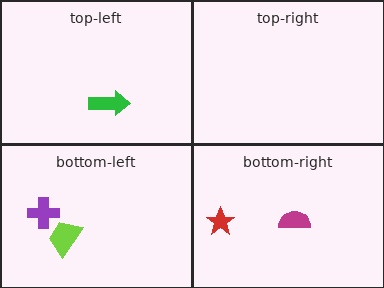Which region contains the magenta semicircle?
The bottom-right region.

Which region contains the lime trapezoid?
The bottom-left region.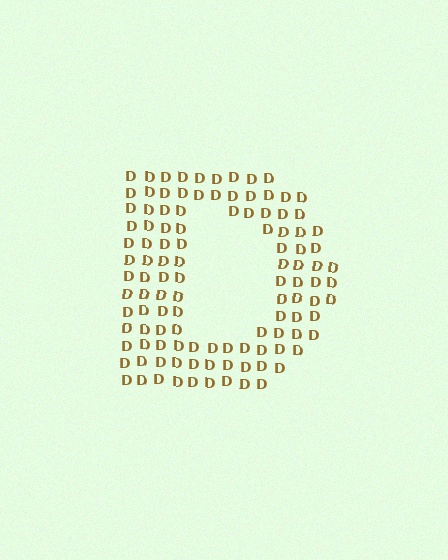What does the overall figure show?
The overall figure shows the letter D.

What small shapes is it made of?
It is made of small letter D's.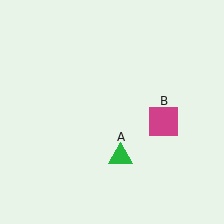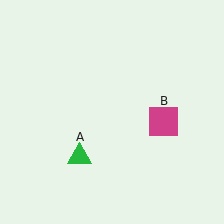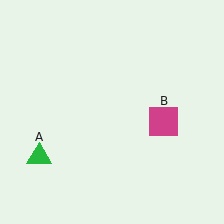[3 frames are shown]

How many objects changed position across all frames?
1 object changed position: green triangle (object A).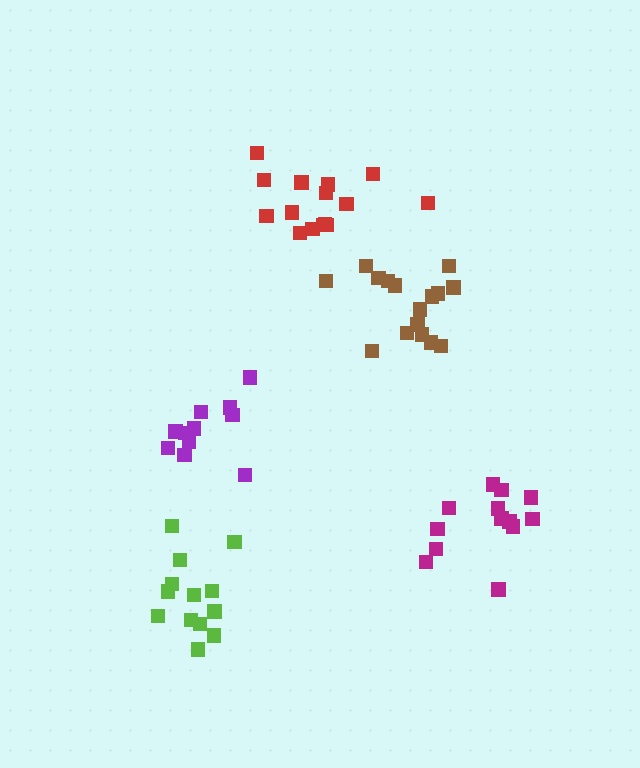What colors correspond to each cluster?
The clusters are colored: magenta, lime, red, purple, brown.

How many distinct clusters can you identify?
There are 5 distinct clusters.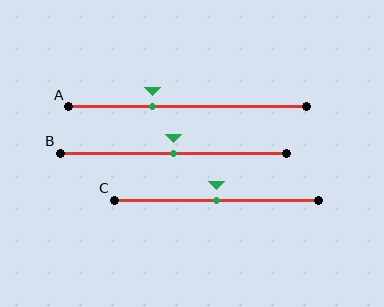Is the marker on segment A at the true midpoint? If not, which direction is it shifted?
No, the marker on segment A is shifted to the left by about 15% of the segment length.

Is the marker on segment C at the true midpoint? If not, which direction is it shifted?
Yes, the marker on segment C is at the true midpoint.